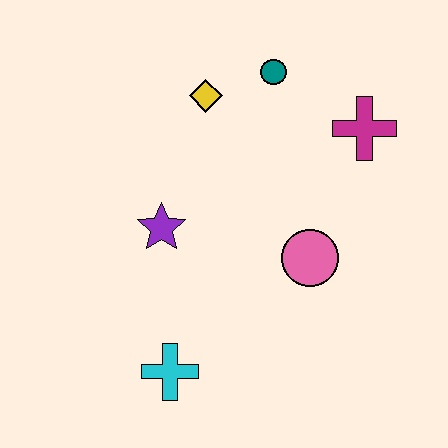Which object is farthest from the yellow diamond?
The cyan cross is farthest from the yellow diamond.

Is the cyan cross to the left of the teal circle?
Yes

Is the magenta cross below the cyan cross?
No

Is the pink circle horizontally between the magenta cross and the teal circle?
Yes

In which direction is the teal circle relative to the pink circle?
The teal circle is above the pink circle.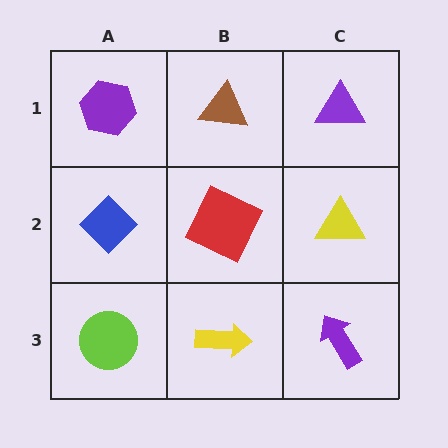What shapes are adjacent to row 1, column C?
A yellow triangle (row 2, column C), a brown triangle (row 1, column B).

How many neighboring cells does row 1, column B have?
3.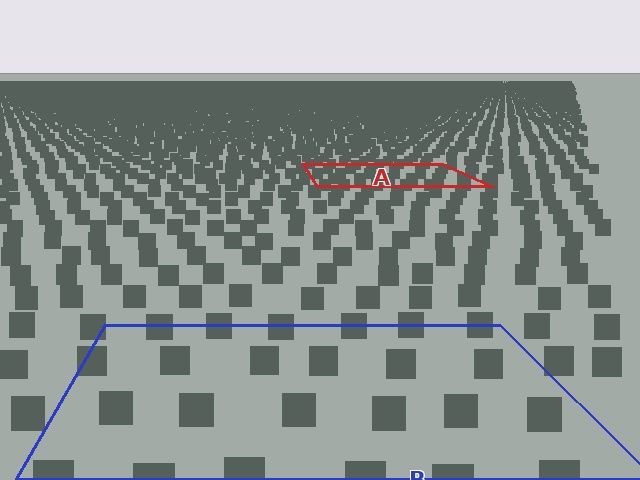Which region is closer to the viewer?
Region B is closer. The texture elements there are larger and more spread out.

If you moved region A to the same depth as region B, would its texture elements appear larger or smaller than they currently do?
They would appear larger. At a closer depth, the same texture elements are projected at a bigger on-screen size.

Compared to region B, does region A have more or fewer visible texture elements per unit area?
Region A has more texture elements per unit area — they are packed more densely because it is farther away.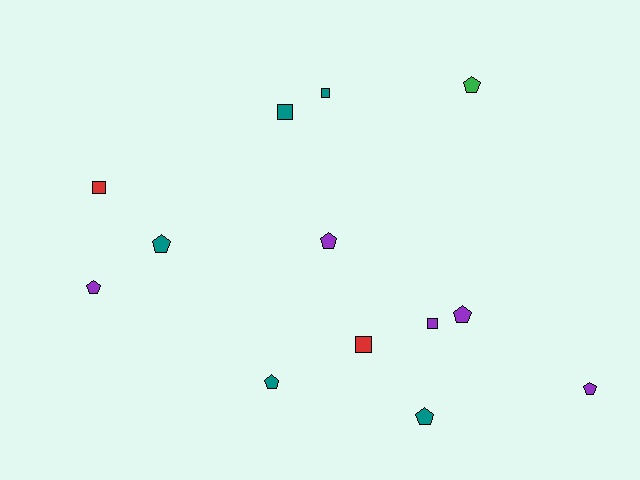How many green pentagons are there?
There is 1 green pentagon.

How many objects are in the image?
There are 13 objects.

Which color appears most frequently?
Teal, with 5 objects.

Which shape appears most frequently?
Pentagon, with 8 objects.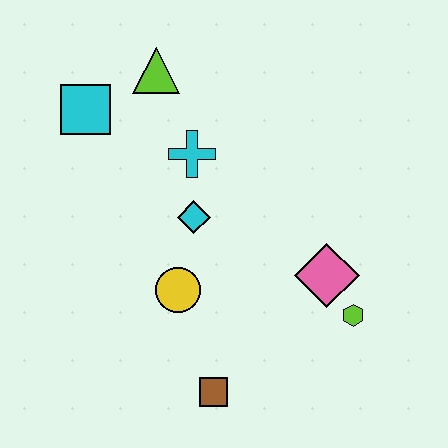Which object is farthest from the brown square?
The lime triangle is farthest from the brown square.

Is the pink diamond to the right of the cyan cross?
Yes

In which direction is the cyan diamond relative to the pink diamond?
The cyan diamond is to the left of the pink diamond.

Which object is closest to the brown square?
The yellow circle is closest to the brown square.